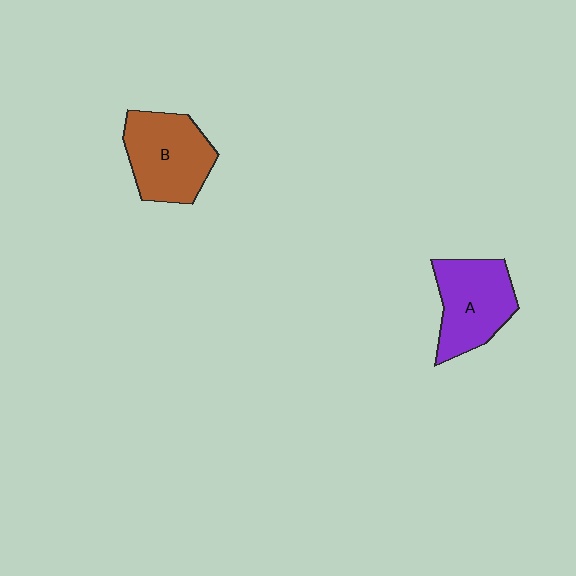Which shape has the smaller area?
Shape A (purple).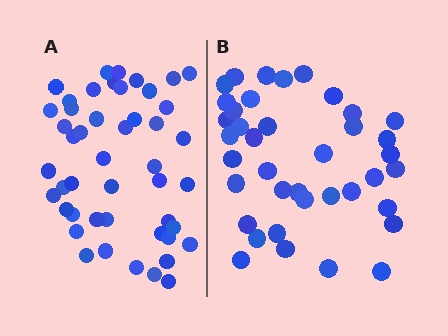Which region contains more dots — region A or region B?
Region A (the left region) has more dots.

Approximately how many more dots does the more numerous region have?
Region A has roughly 8 or so more dots than region B.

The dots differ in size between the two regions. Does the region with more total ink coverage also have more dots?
No. Region B has more total ink coverage because its dots are larger, but region A actually contains more individual dots. Total area can be misleading — the number of items is what matters here.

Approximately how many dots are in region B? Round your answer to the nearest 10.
About 40 dots. (The exact count is 39, which rounds to 40.)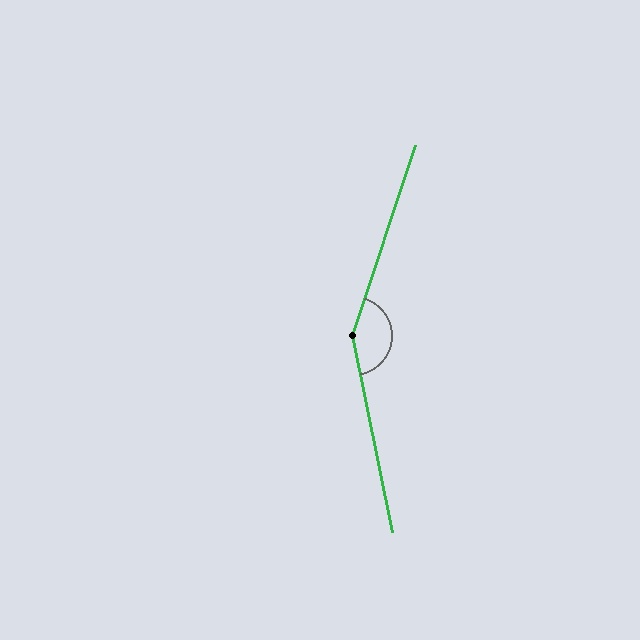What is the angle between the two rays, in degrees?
Approximately 150 degrees.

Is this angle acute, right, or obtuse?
It is obtuse.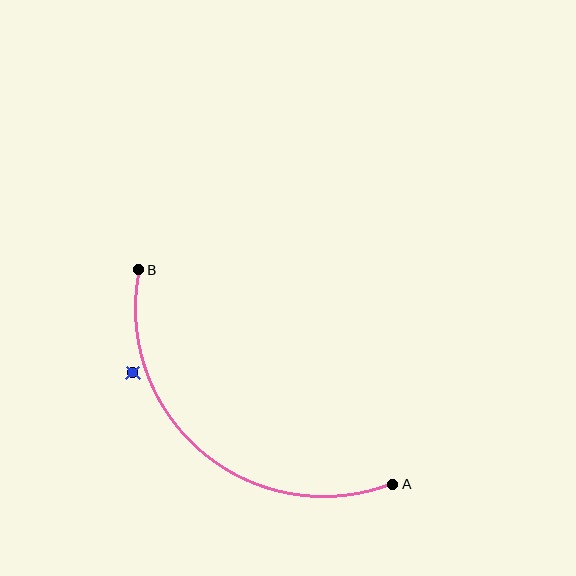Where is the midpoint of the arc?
The arc midpoint is the point on the curve farthest from the straight line joining A and B. It sits below and to the left of that line.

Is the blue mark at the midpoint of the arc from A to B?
No — the blue mark does not lie on the arc at all. It sits slightly outside the curve.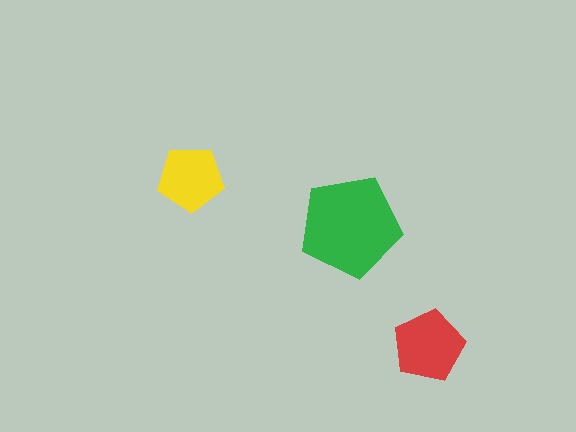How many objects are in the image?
There are 3 objects in the image.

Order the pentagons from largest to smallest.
the green one, the red one, the yellow one.